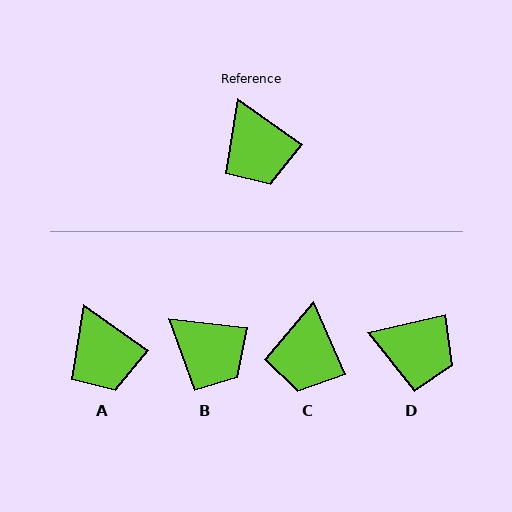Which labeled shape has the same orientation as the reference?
A.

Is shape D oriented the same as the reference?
No, it is off by about 48 degrees.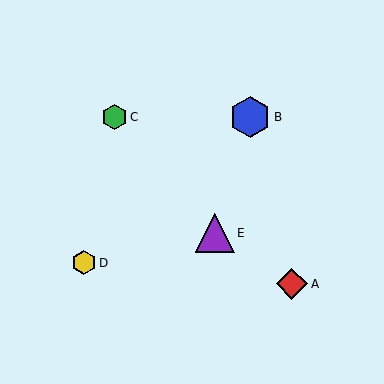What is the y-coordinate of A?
Object A is at y≈284.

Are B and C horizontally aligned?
Yes, both are at y≈117.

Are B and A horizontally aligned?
No, B is at y≈117 and A is at y≈284.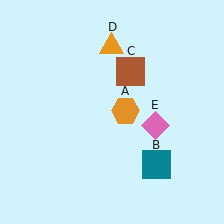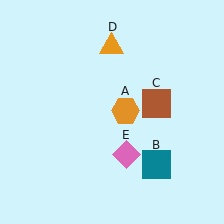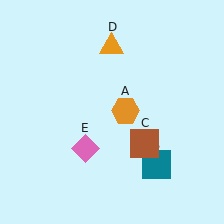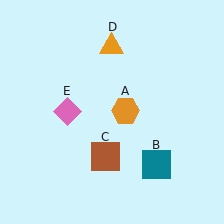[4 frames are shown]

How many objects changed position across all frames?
2 objects changed position: brown square (object C), pink diamond (object E).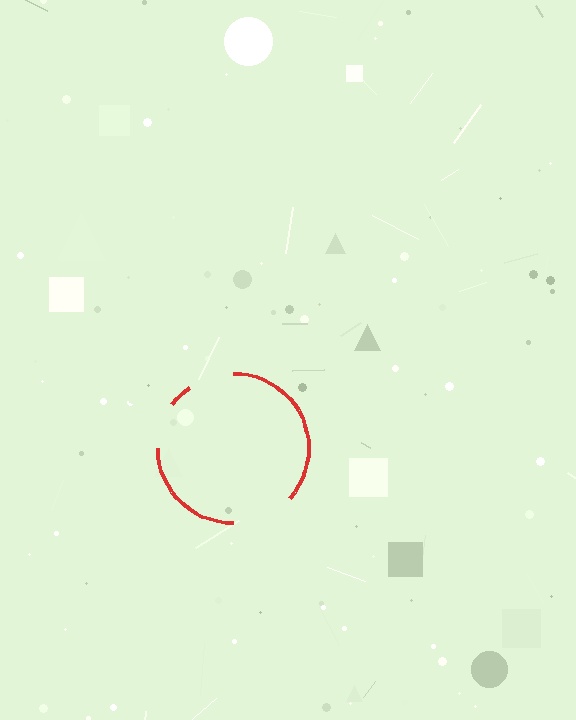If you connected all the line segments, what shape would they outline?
They would outline a circle.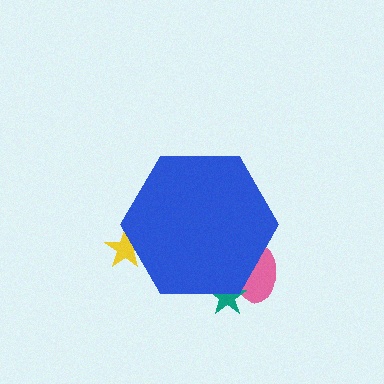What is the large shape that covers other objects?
A blue hexagon.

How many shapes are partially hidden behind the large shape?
3 shapes are partially hidden.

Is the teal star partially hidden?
Yes, the teal star is partially hidden behind the blue hexagon.